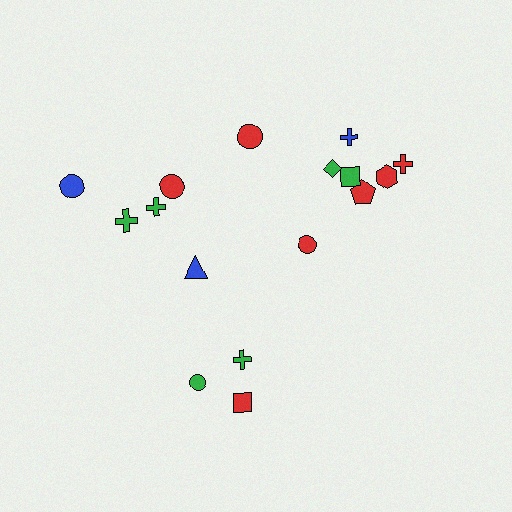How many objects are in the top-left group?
There are 5 objects.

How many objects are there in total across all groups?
There are 16 objects.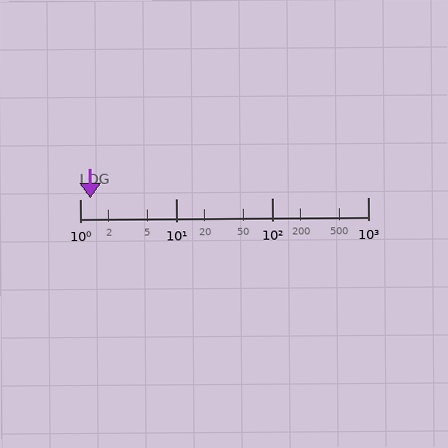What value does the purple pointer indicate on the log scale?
The pointer indicates approximately 1.3.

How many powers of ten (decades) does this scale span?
The scale spans 3 decades, from 1 to 1000.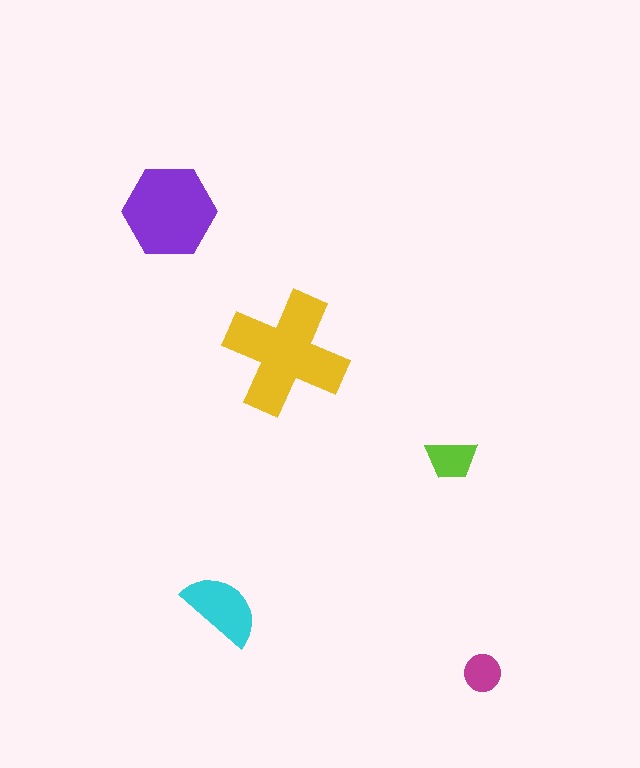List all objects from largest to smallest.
The yellow cross, the purple hexagon, the cyan semicircle, the lime trapezoid, the magenta circle.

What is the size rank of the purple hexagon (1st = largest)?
2nd.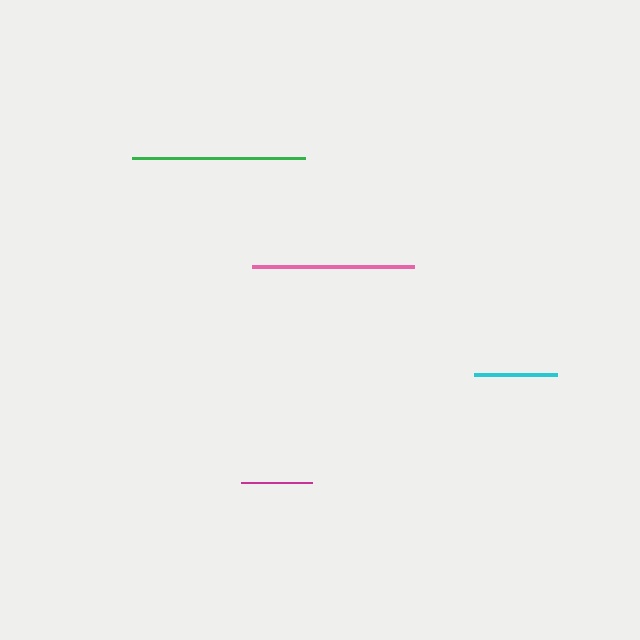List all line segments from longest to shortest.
From longest to shortest: green, pink, cyan, magenta.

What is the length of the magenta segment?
The magenta segment is approximately 71 pixels long.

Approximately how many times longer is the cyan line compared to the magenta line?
The cyan line is approximately 1.2 times the length of the magenta line.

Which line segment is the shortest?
The magenta line is the shortest at approximately 71 pixels.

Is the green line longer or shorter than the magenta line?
The green line is longer than the magenta line.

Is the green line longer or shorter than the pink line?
The green line is longer than the pink line.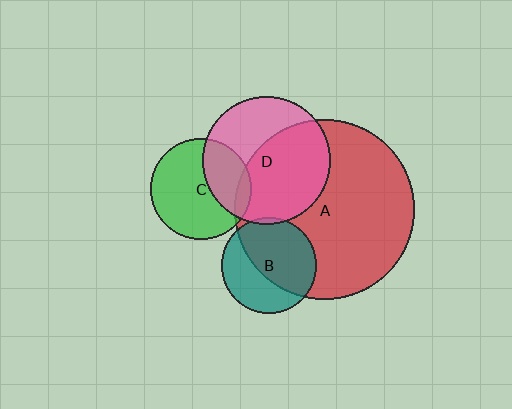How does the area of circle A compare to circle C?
Approximately 3.2 times.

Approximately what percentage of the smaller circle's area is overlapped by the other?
Approximately 35%.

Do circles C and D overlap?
Yes.